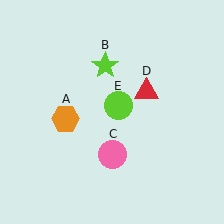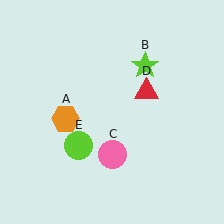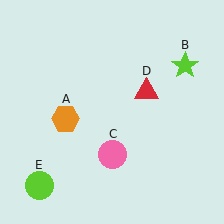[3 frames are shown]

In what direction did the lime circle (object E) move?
The lime circle (object E) moved down and to the left.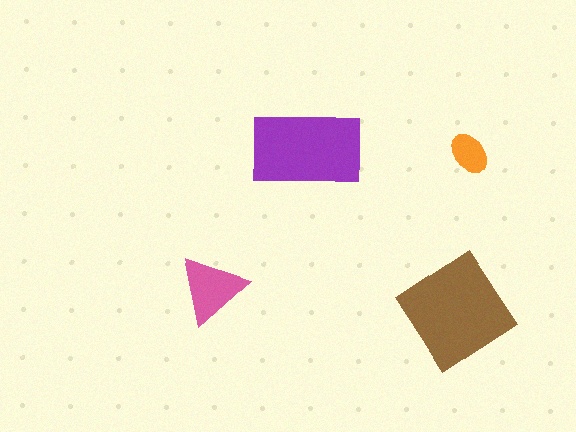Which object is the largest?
The brown diamond.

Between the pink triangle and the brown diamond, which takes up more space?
The brown diamond.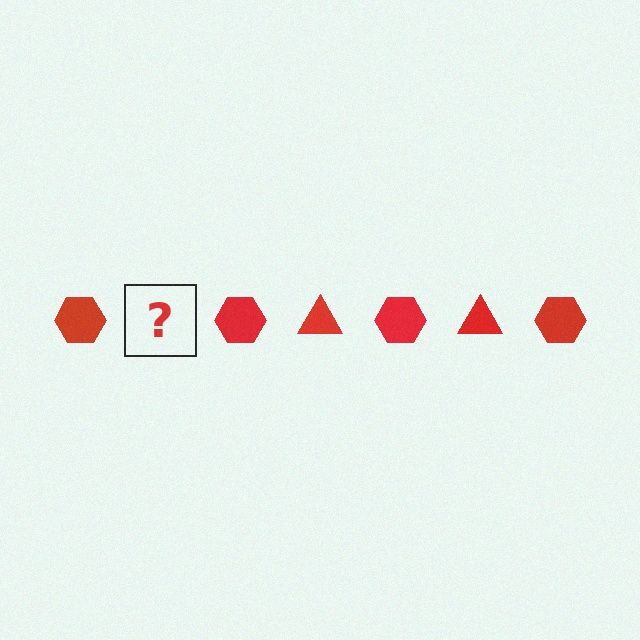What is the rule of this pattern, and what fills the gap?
The rule is that the pattern cycles through hexagon, triangle shapes in red. The gap should be filled with a red triangle.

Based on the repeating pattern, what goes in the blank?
The blank should be a red triangle.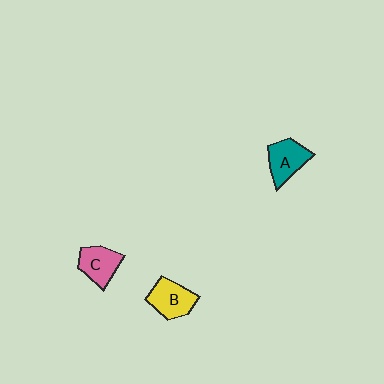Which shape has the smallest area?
Shape C (pink).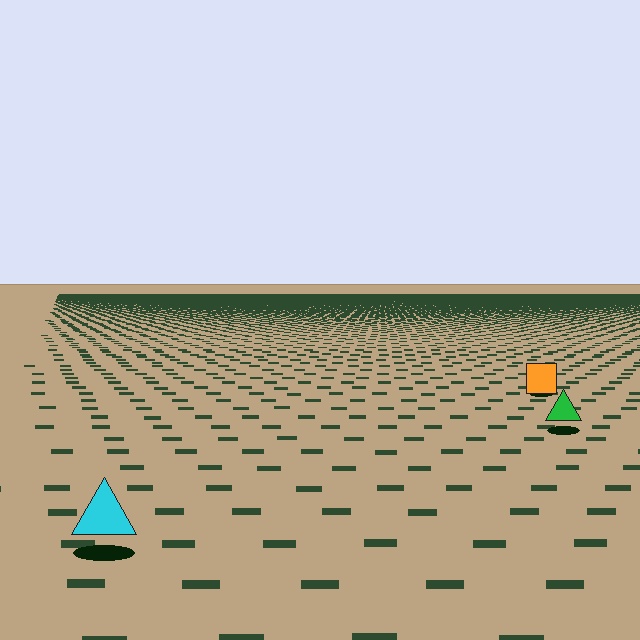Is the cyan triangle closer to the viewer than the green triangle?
Yes. The cyan triangle is closer — you can tell from the texture gradient: the ground texture is coarser near it.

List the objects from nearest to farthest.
From nearest to farthest: the cyan triangle, the green triangle, the orange square.